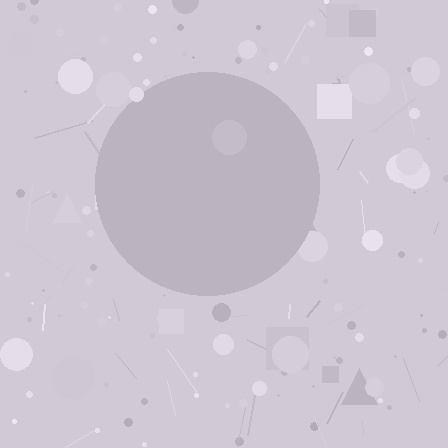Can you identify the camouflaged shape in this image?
The camouflaged shape is a circle.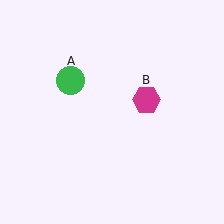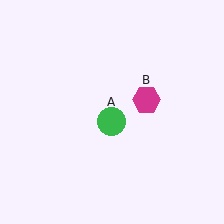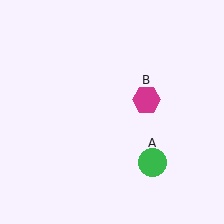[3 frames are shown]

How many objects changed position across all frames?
1 object changed position: green circle (object A).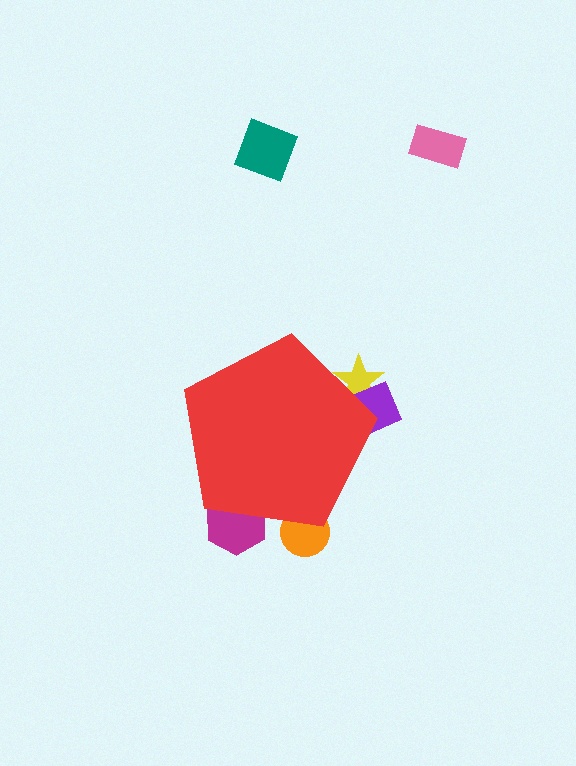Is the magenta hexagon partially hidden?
Yes, the magenta hexagon is partially hidden behind the red pentagon.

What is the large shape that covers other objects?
A red pentagon.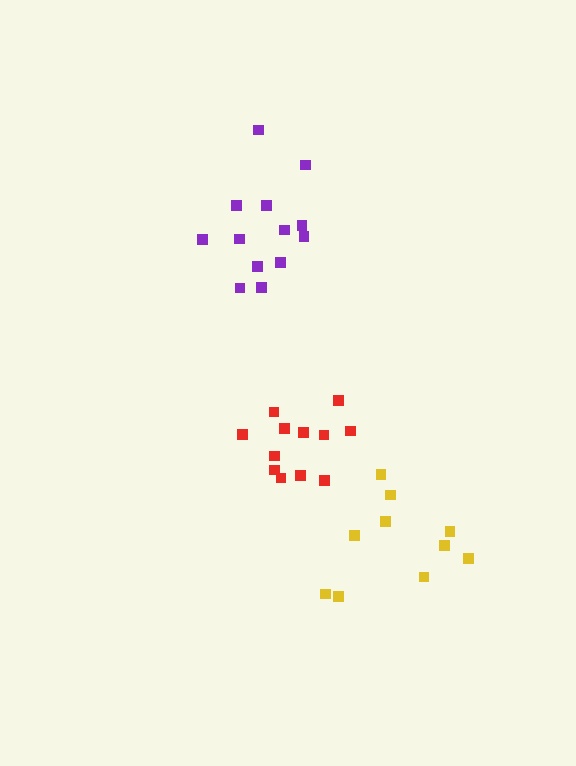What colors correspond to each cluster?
The clusters are colored: purple, red, yellow.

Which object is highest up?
The purple cluster is topmost.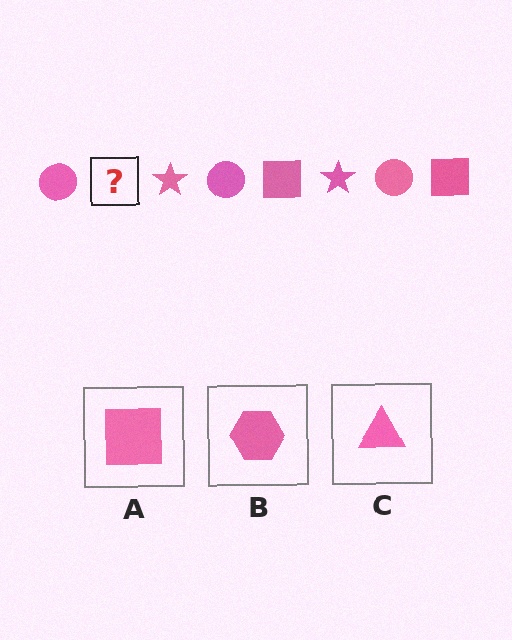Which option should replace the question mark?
Option A.